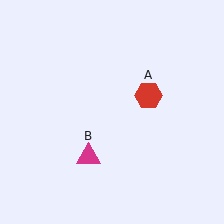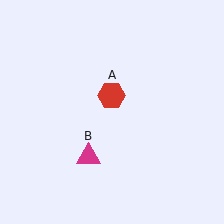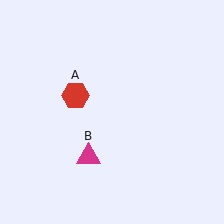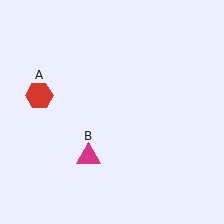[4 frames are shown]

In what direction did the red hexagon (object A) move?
The red hexagon (object A) moved left.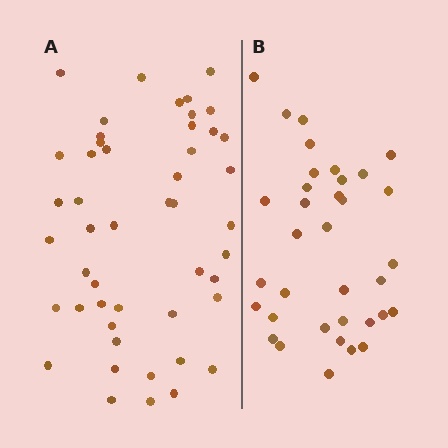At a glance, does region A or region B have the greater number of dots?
Region A (the left region) has more dots.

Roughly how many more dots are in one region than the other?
Region A has approximately 15 more dots than region B.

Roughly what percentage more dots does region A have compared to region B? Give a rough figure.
About 35% more.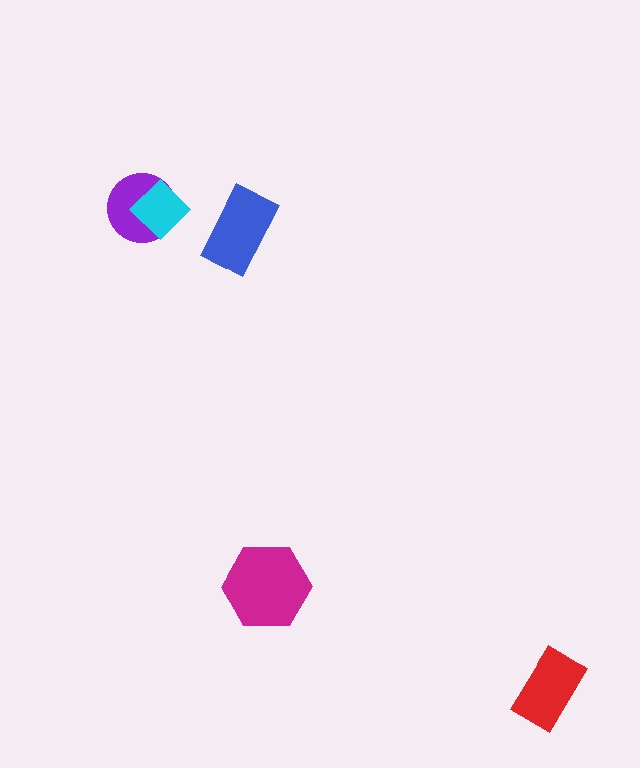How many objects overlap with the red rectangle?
0 objects overlap with the red rectangle.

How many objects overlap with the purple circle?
1 object overlaps with the purple circle.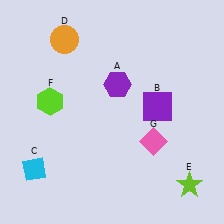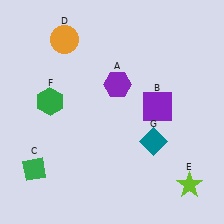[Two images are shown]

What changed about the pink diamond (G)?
In Image 1, G is pink. In Image 2, it changed to teal.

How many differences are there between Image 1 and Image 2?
There are 3 differences between the two images.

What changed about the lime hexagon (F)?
In Image 1, F is lime. In Image 2, it changed to green.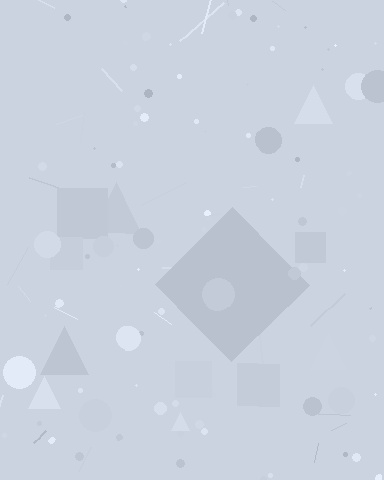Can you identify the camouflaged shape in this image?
The camouflaged shape is a diamond.